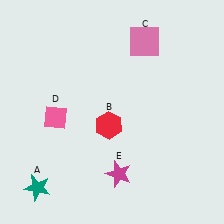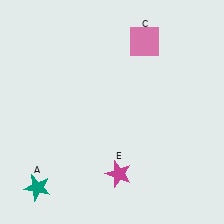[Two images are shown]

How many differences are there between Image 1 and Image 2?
There are 2 differences between the two images.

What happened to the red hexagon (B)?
The red hexagon (B) was removed in Image 2. It was in the bottom-left area of Image 1.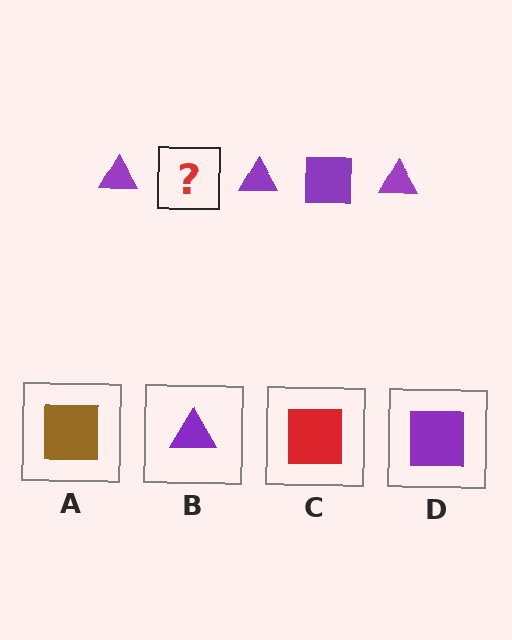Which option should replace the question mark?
Option D.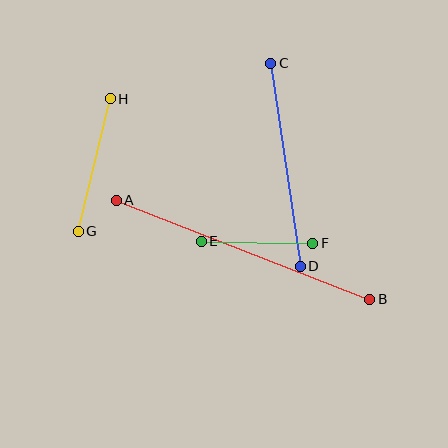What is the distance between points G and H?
The distance is approximately 136 pixels.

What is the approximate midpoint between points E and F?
The midpoint is at approximately (257, 242) pixels.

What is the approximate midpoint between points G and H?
The midpoint is at approximately (94, 165) pixels.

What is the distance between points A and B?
The distance is approximately 272 pixels.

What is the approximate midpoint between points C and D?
The midpoint is at approximately (285, 165) pixels.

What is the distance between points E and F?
The distance is approximately 111 pixels.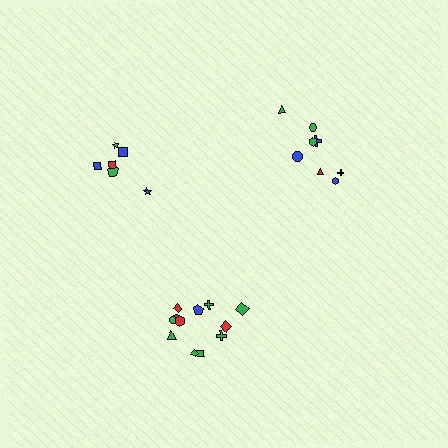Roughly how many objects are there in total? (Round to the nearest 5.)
Roughly 25 objects in total.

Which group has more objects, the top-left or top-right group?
The top-right group.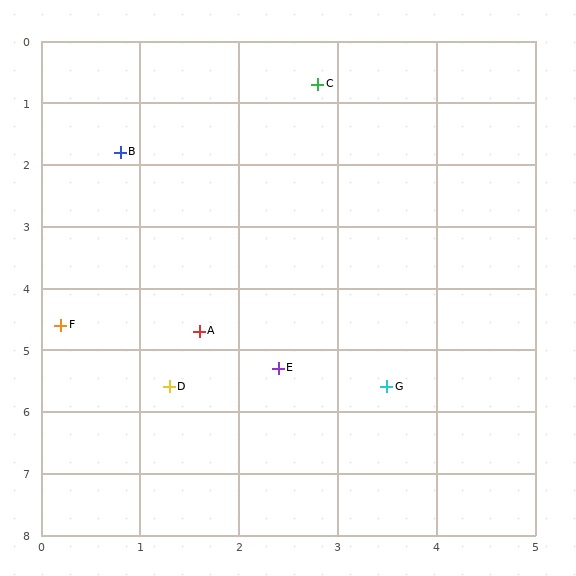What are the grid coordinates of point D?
Point D is at approximately (1.3, 5.6).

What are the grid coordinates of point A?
Point A is at approximately (1.6, 4.7).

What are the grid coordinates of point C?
Point C is at approximately (2.8, 0.7).